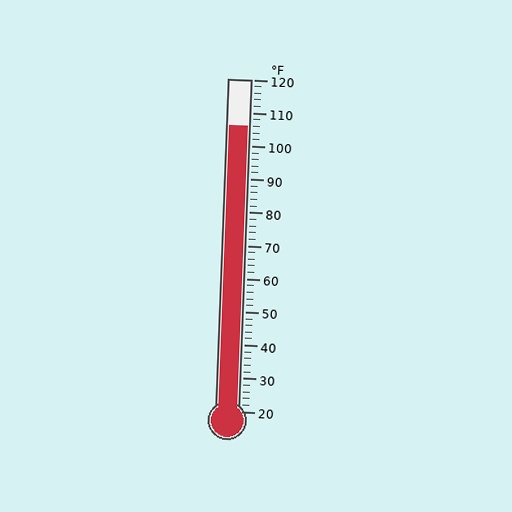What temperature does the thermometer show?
The thermometer shows approximately 106°F.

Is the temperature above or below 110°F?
The temperature is below 110°F.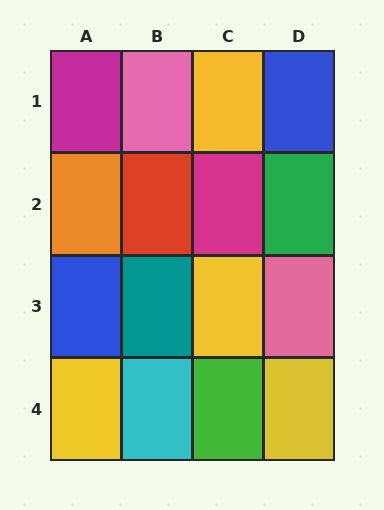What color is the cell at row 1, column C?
Yellow.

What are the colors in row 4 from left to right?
Yellow, cyan, green, yellow.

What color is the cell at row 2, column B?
Red.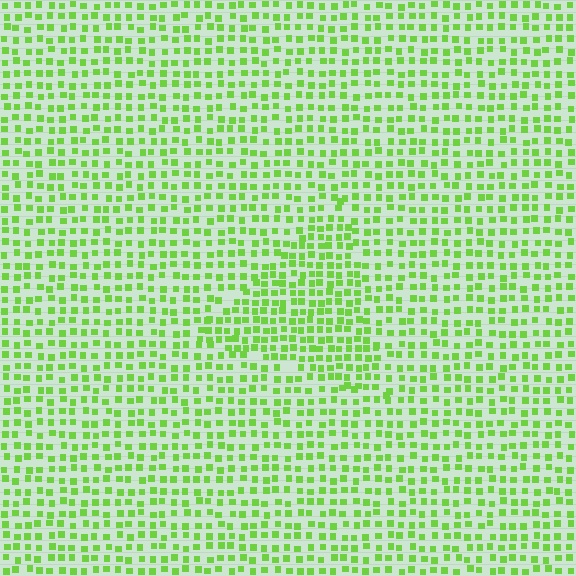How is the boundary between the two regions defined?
The boundary is defined by a change in element density (approximately 1.5x ratio). All elements are the same color, size, and shape.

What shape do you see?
I see a triangle.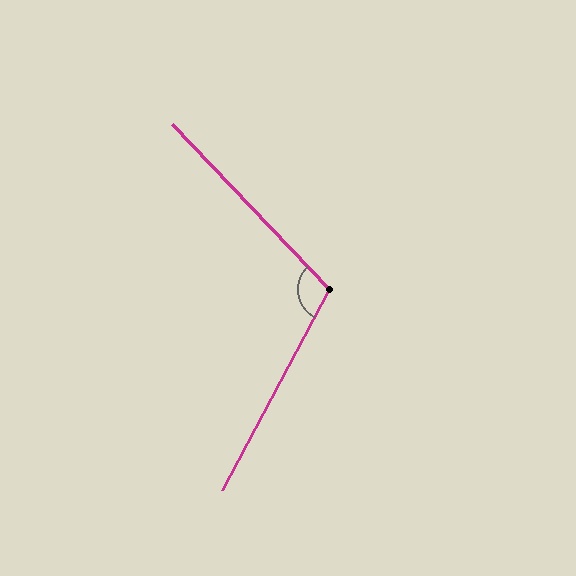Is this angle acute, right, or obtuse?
It is obtuse.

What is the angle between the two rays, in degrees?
Approximately 108 degrees.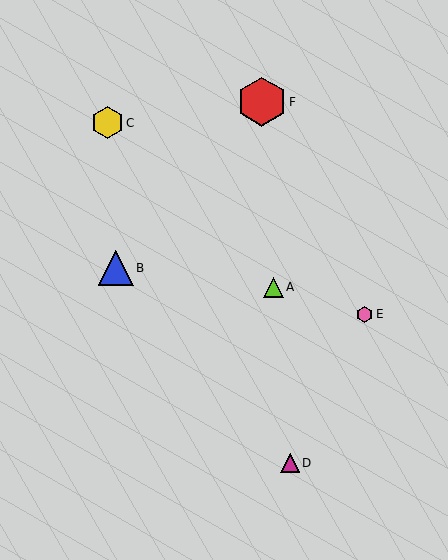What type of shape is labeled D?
Shape D is a magenta triangle.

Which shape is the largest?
The red hexagon (labeled F) is the largest.